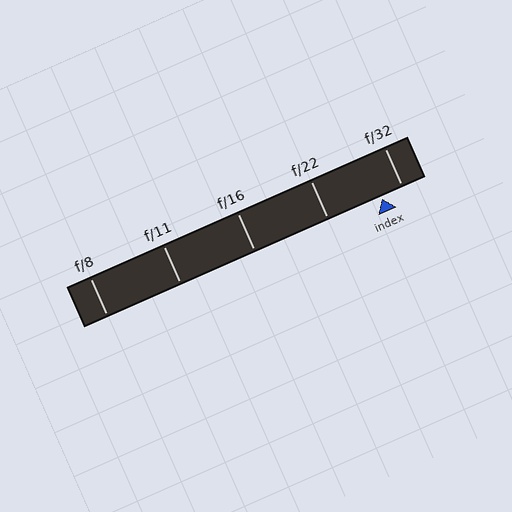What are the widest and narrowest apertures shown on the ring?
The widest aperture shown is f/8 and the narrowest is f/32.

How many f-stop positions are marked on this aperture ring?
There are 5 f-stop positions marked.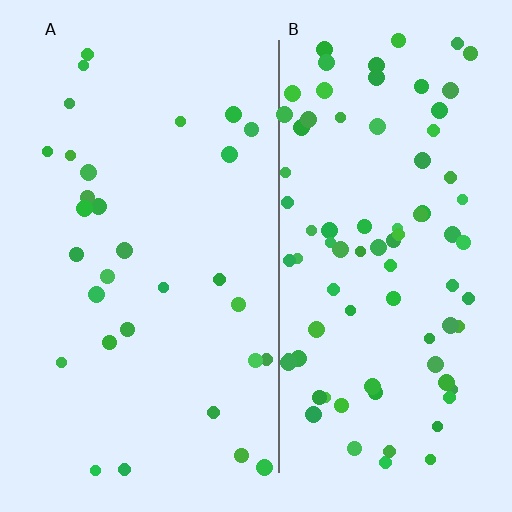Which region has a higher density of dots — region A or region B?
B (the right).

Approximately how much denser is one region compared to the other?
Approximately 2.8× — region B over region A.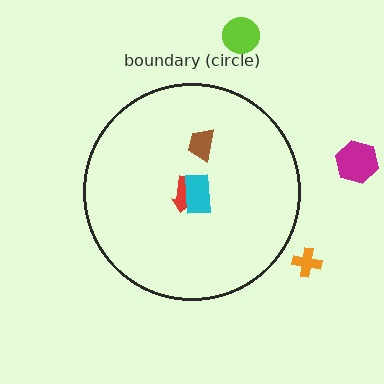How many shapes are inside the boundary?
4 inside, 3 outside.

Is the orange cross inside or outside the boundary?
Outside.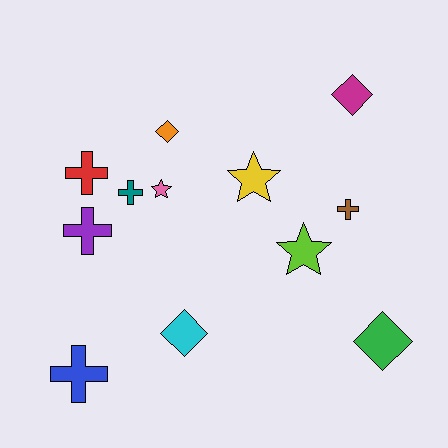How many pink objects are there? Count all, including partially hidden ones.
There is 1 pink object.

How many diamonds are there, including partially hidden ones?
There are 4 diamonds.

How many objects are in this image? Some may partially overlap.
There are 12 objects.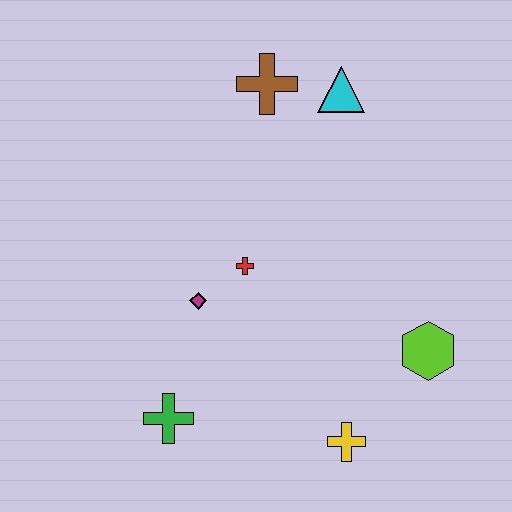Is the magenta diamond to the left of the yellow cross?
Yes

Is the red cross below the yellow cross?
No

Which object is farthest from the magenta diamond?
The cyan triangle is farthest from the magenta diamond.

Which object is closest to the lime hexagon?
The yellow cross is closest to the lime hexagon.